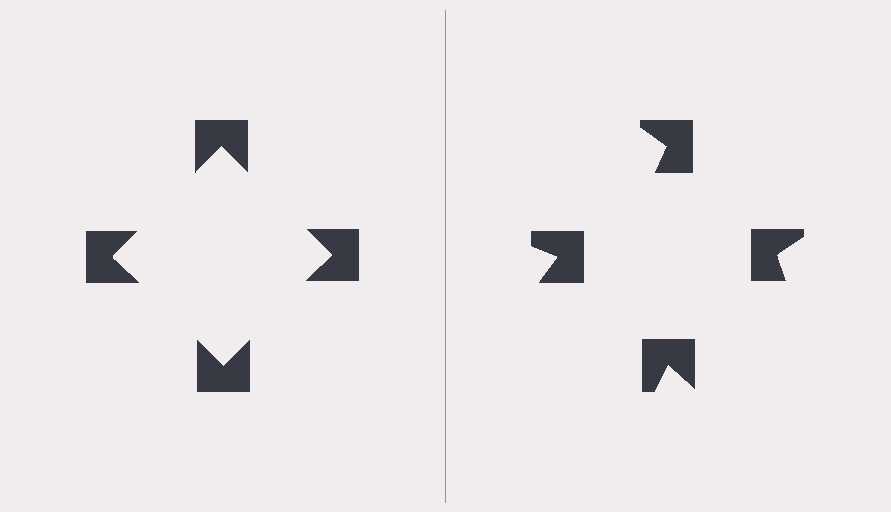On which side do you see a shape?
An illusory square appears on the left side. On the right side the wedge cuts are rotated, so no coherent shape forms.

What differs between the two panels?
The notched squares are positioned identically on both sides; only the wedge orientations differ. On the left they align to a square; on the right they are misaligned.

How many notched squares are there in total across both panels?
8 — 4 on each side.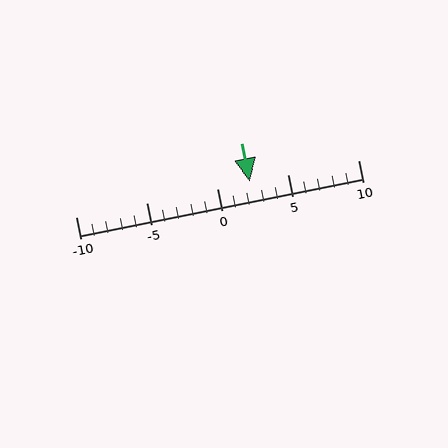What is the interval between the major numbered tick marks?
The major tick marks are spaced 5 units apart.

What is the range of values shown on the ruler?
The ruler shows values from -10 to 10.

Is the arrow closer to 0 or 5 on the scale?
The arrow is closer to 0.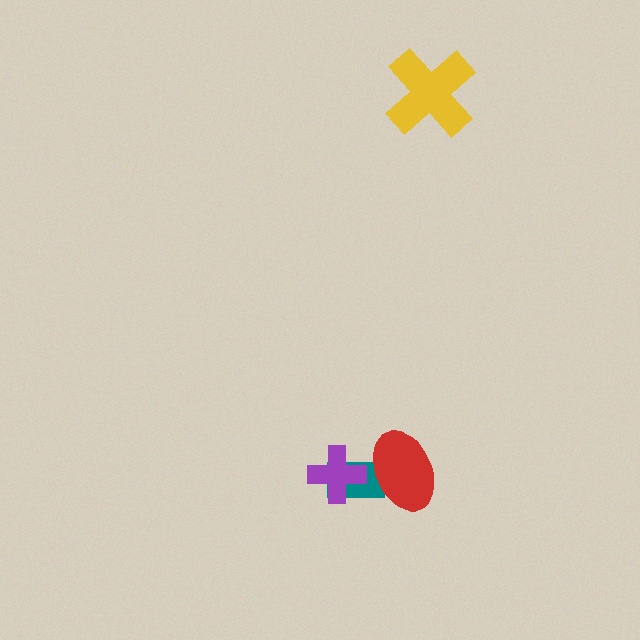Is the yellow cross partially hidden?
No, no other shape covers it.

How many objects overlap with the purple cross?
1 object overlaps with the purple cross.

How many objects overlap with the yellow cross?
0 objects overlap with the yellow cross.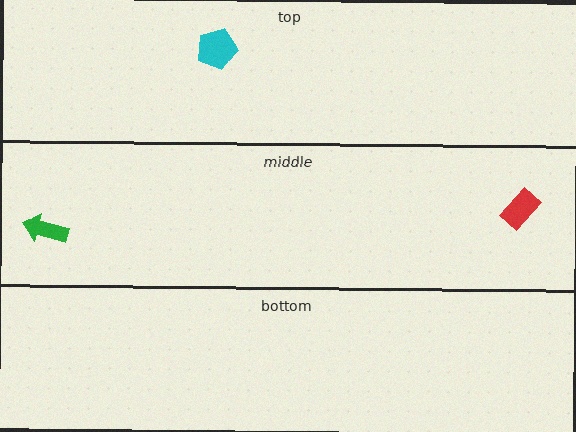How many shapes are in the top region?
1.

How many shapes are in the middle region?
2.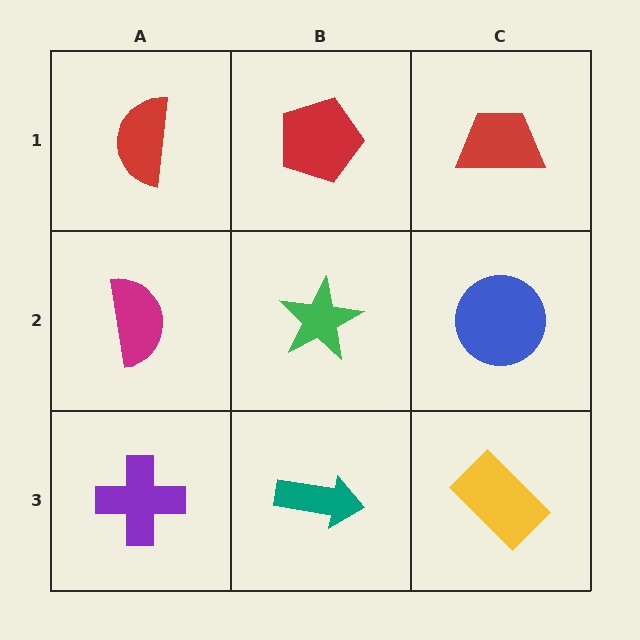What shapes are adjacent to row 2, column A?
A red semicircle (row 1, column A), a purple cross (row 3, column A), a green star (row 2, column B).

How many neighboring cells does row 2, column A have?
3.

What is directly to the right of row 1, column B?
A red trapezoid.